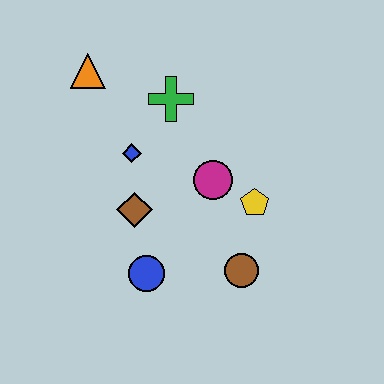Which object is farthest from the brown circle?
The orange triangle is farthest from the brown circle.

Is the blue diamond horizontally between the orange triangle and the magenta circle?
Yes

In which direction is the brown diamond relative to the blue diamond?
The brown diamond is below the blue diamond.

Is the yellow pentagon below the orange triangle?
Yes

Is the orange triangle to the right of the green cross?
No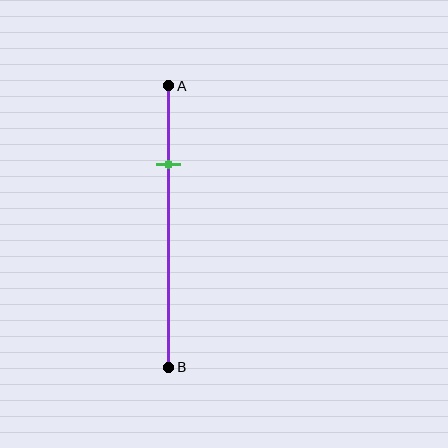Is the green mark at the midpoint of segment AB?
No, the mark is at about 30% from A, not at the 50% midpoint.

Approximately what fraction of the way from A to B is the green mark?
The green mark is approximately 30% of the way from A to B.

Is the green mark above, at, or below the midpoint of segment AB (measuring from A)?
The green mark is above the midpoint of segment AB.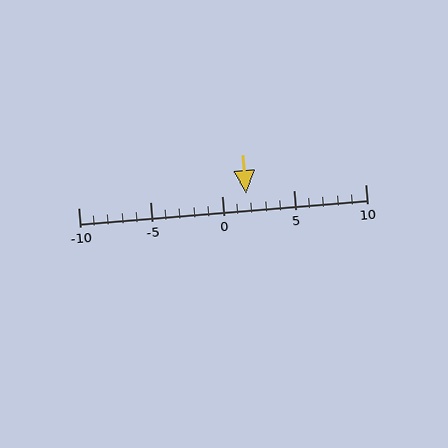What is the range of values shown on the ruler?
The ruler shows values from -10 to 10.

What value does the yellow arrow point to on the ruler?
The yellow arrow points to approximately 2.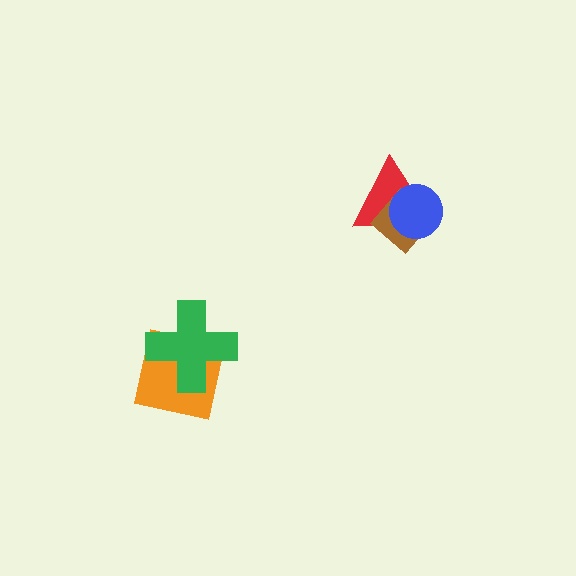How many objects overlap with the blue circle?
2 objects overlap with the blue circle.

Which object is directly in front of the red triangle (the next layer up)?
The brown diamond is directly in front of the red triangle.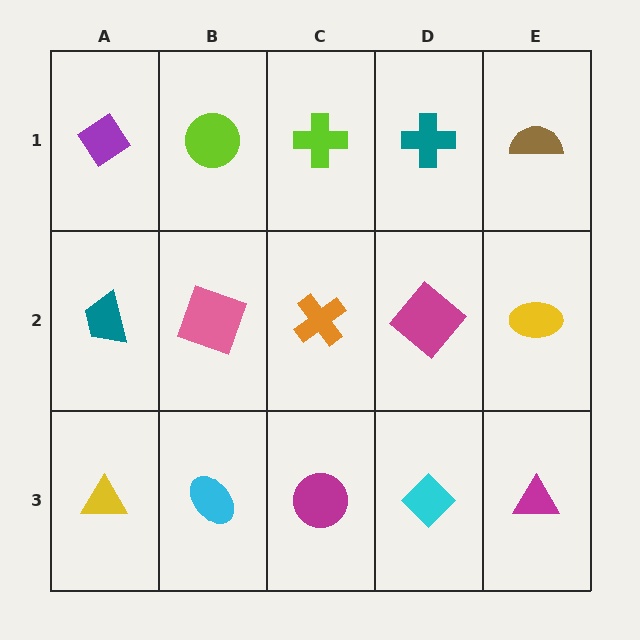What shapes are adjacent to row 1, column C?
An orange cross (row 2, column C), a lime circle (row 1, column B), a teal cross (row 1, column D).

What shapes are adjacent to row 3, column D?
A magenta diamond (row 2, column D), a magenta circle (row 3, column C), a magenta triangle (row 3, column E).